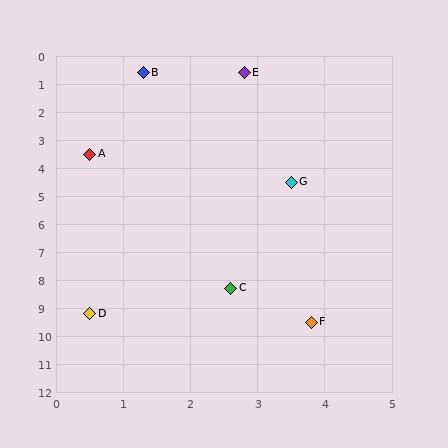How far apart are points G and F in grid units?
Points G and F are about 5.0 grid units apart.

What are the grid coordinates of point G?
Point G is at approximately (3.5, 4.5).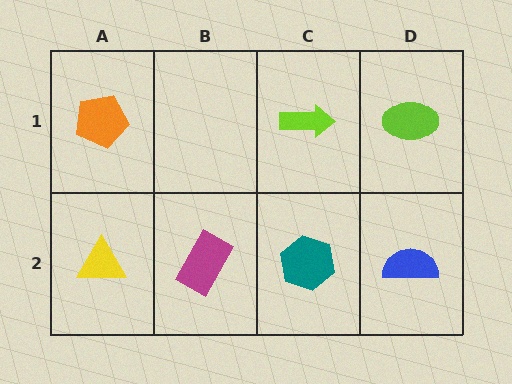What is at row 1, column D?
A lime ellipse.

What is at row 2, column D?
A blue semicircle.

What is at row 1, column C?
A lime arrow.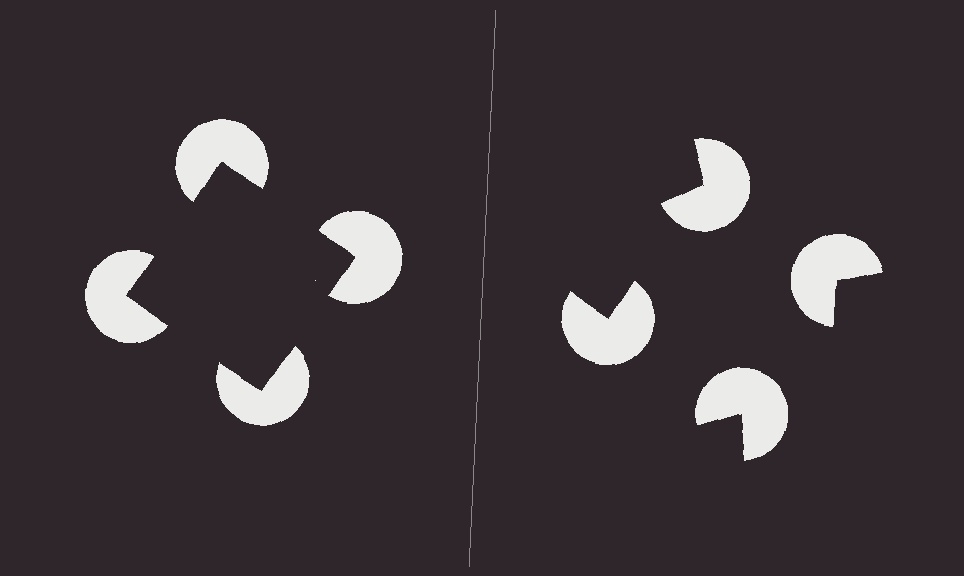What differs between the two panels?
The pac-man discs are positioned identically on both sides; only the wedge orientations differ. On the left they align to a square; on the right they are misaligned.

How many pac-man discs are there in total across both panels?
8 — 4 on each side.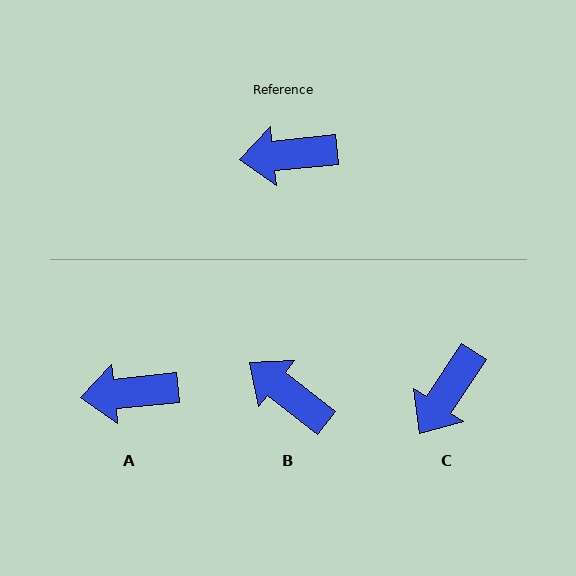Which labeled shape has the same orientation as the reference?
A.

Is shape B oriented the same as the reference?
No, it is off by about 44 degrees.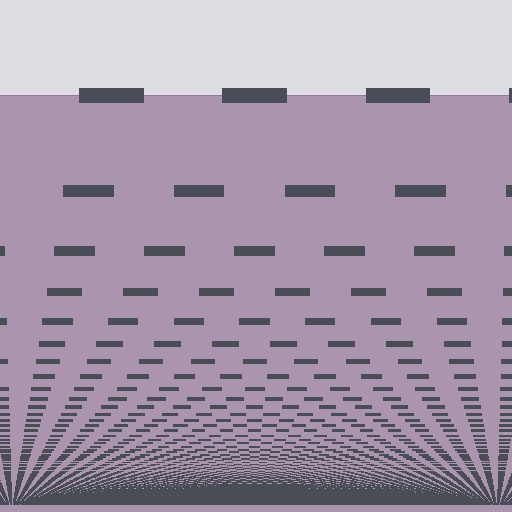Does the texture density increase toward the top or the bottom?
Density increases toward the bottom.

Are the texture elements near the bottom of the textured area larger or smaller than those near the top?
Smaller. The gradient is inverted — elements near the bottom are smaller and denser.